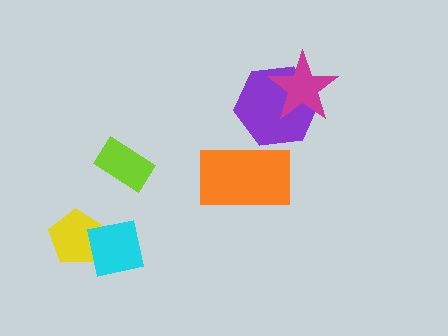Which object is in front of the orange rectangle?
The purple hexagon is in front of the orange rectangle.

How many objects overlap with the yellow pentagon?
1 object overlaps with the yellow pentagon.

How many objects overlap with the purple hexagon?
2 objects overlap with the purple hexagon.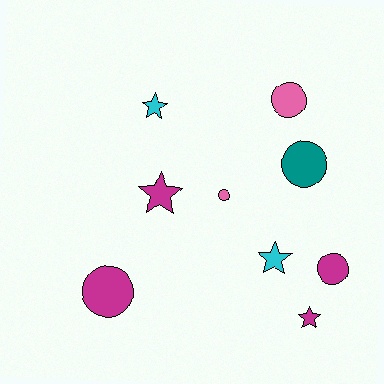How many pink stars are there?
There are no pink stars.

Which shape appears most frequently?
Circle, with 5 objects.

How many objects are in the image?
There are 9 objects.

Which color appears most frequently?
Magenta, with 4 objects.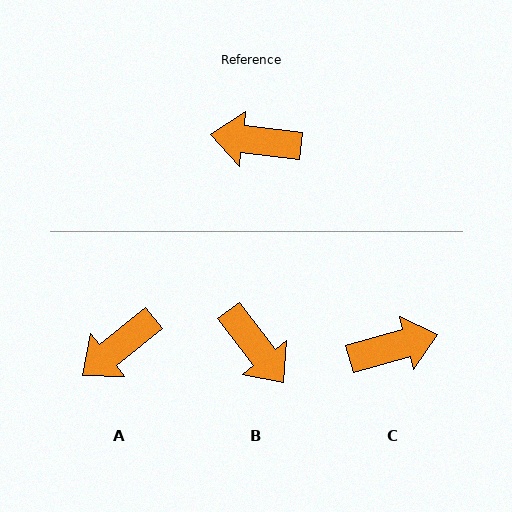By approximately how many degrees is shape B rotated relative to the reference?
Approximately 134 degrees counter-clockwise.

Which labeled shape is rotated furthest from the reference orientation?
C, about 157 degrees away.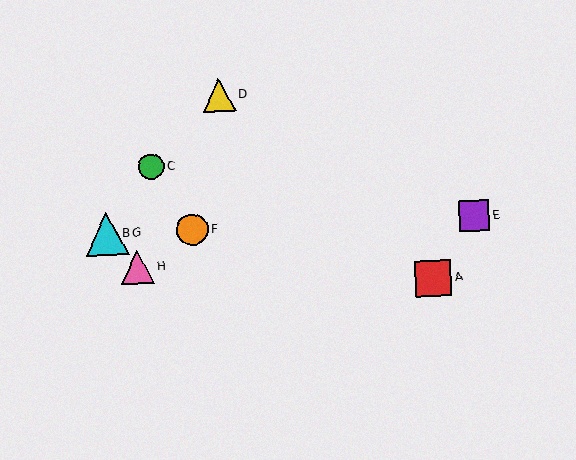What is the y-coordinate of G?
Object G is at y≈234.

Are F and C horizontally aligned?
No, F is at y≈230 and C is at y≈167.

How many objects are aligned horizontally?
4 objects (B, E, F, G) are aligned horizontally.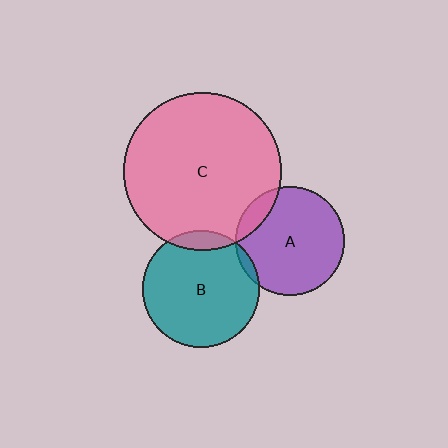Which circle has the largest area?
Circle C (pink).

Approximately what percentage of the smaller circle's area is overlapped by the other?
Approximately 10%.